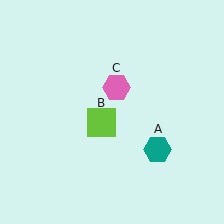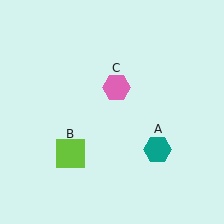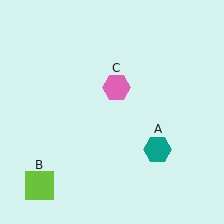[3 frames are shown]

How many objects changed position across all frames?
1 object changed position: lime square (object B).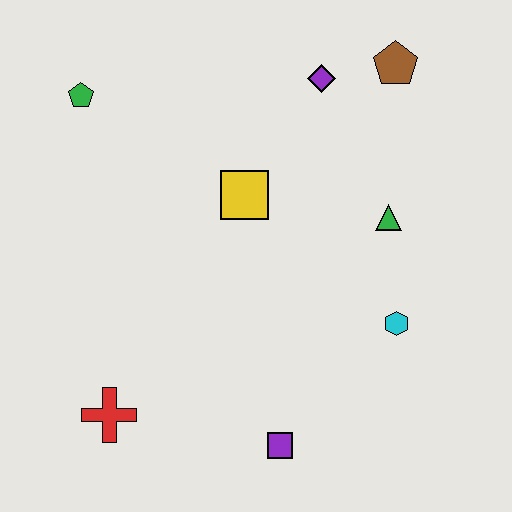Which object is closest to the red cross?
The purple square is closest to the red cross.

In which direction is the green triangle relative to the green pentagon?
The green triangle is to the right of the green pentagon.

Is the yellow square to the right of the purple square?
No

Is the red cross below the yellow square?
Yes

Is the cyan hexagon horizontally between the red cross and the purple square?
No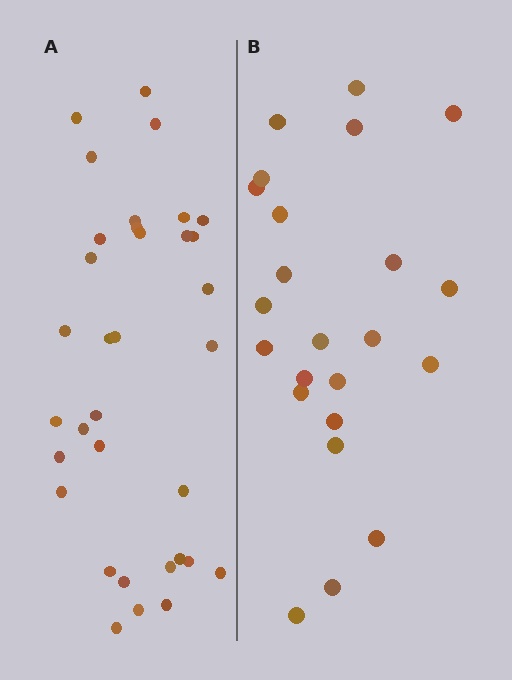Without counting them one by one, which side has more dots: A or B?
Region A (the left region) has more dots.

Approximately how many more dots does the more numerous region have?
Region A has roughly 12 or so more dots than region B.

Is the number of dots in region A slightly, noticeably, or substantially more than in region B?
Region A has substantially more. The ratio is roughly 1.5 to 1.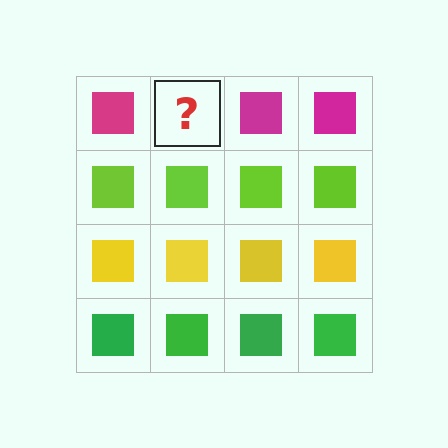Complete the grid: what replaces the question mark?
The question mark should be replaced with a magenta square.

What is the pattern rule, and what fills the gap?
The rule is that each row has a consistent color. The gap should be filled with a magenta square.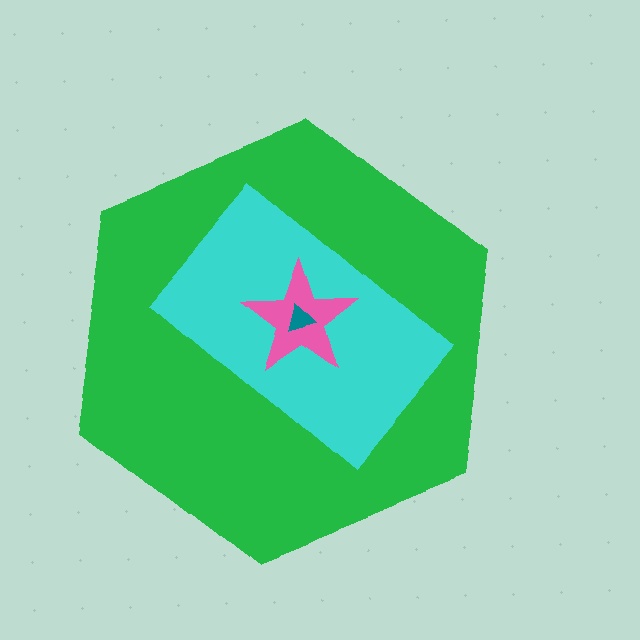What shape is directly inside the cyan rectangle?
The pink star.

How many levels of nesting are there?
4.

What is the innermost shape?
The teal triangle.